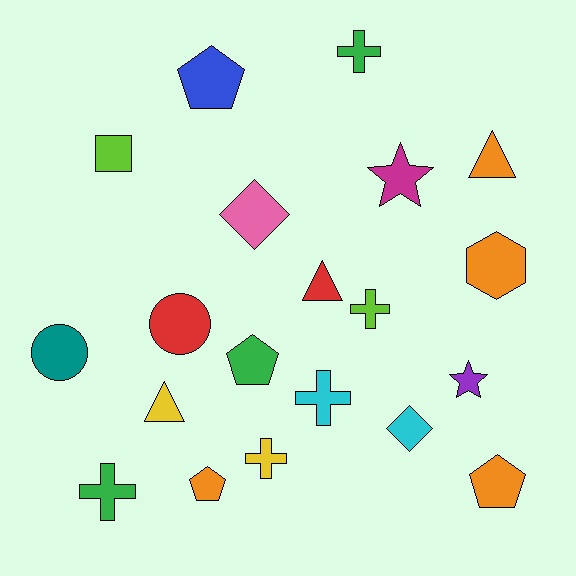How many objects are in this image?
There are 20 objects.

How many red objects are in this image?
There are 2 red objects.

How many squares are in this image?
There is 1 square.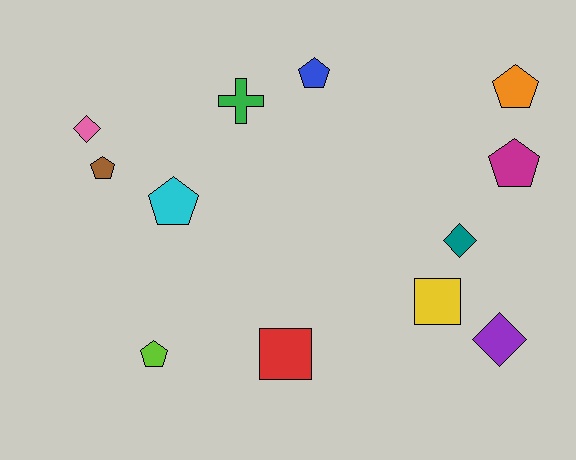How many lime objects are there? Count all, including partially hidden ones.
There is 1 lime object.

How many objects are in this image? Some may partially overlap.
There are 12 objects.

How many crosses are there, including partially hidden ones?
There is 1 cross.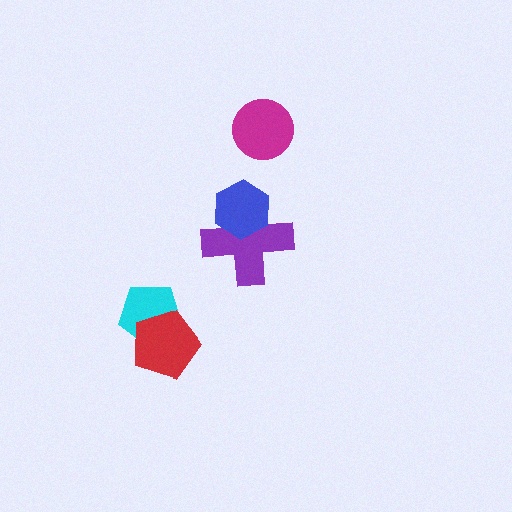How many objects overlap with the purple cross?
1 object overlaps with the purple cross.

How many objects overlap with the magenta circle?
0 objects overlap with the magenta circle.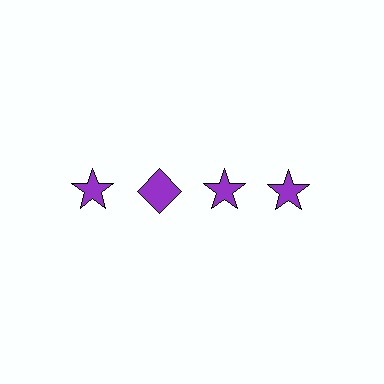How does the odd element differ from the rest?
It has a different shape: diamond instead of star.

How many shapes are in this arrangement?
There are 4 shapes arranged in a grid pattern.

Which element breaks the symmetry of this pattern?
The purple diamond in the top row, second from left column breaks the symmetry. All other shapes are purple stars.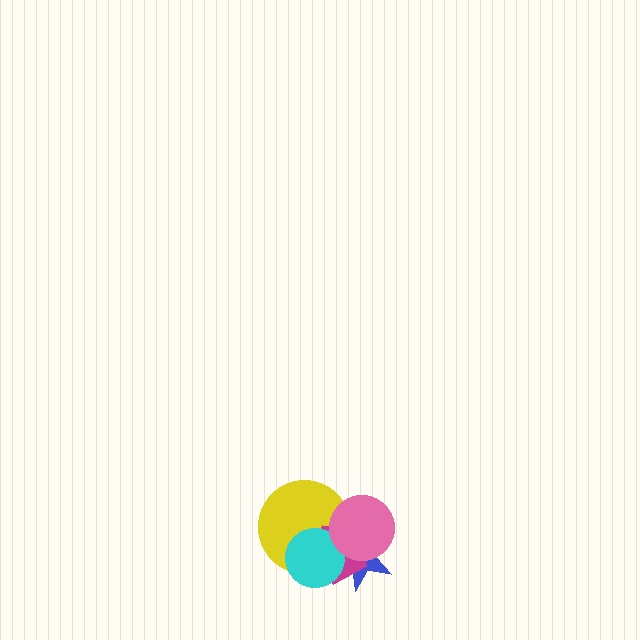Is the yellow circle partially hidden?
Yes, it is partially covered by another shape.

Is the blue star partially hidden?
Yes, it is partially covered by another shape.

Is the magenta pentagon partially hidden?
Yes, it is partially covered by another shape.